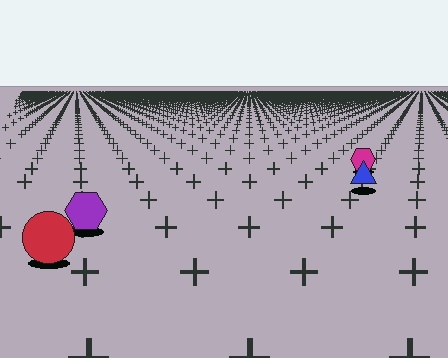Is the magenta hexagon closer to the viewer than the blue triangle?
No. The blue triangle is closer — you can tell from the texture gradient: the ground texture is coarser near it.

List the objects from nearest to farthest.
From nearest to farthest: the red circle, the purple hexagon, the blue triangle, the magenta hexagon.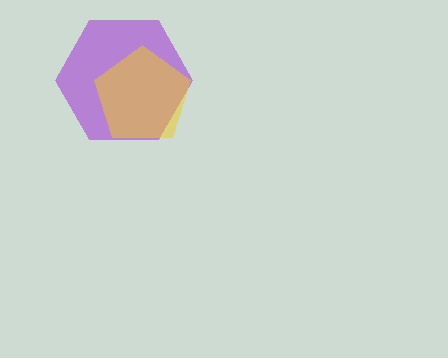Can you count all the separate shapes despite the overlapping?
Yes, there are 2 separate shapes.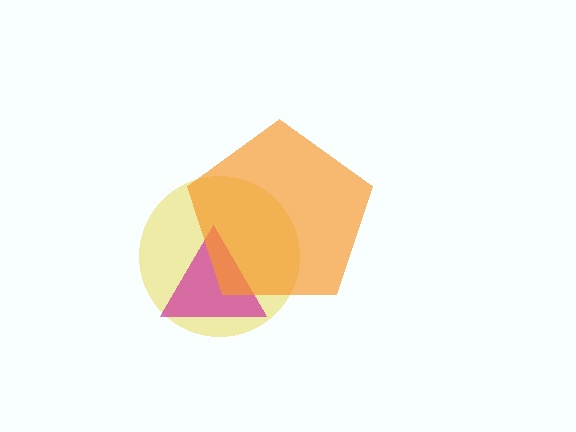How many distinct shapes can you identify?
There are 3 distinct shapes: a yellow circle, a magenta triangle, an orange pentagon.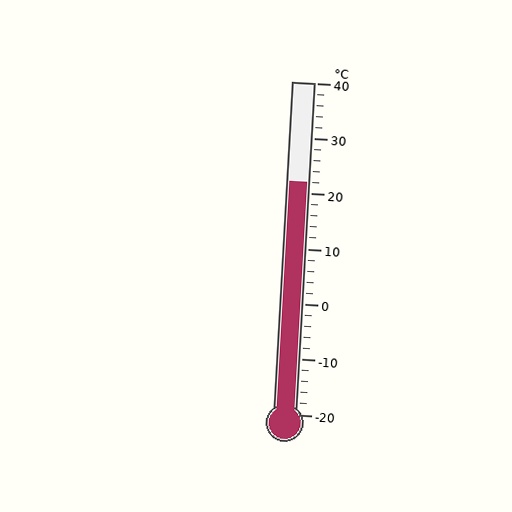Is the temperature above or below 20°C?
The temperature is above 20°C.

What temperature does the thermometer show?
The thermometer shows approximately 22°C.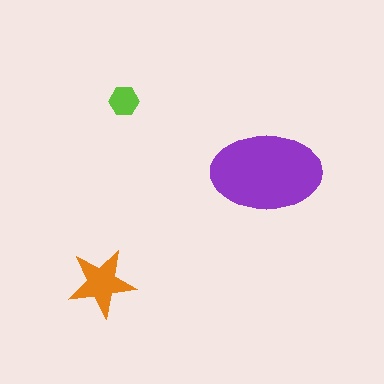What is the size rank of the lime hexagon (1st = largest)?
3rd.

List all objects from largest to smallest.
The purple ellipse, the orange star, the lime hexagon.